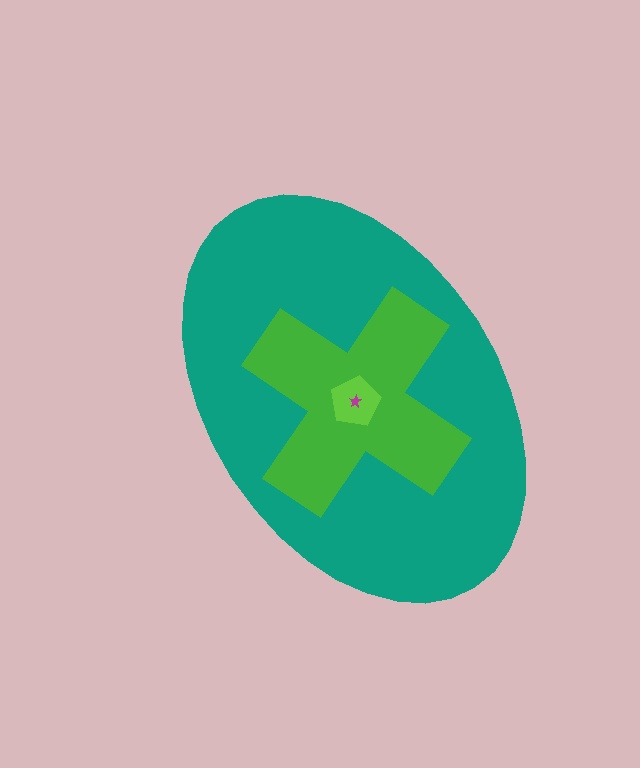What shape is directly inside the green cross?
The lime pentagon.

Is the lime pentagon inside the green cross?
Yes.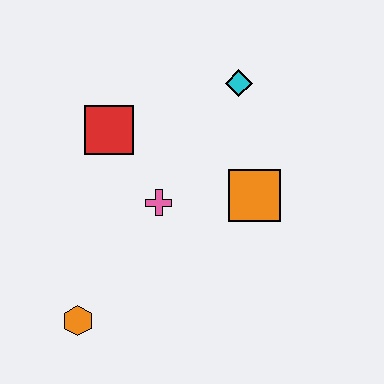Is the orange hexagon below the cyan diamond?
Yes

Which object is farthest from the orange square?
The orange hexagon is farthest from the orange square.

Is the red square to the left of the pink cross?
Yes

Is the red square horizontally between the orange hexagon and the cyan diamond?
Yes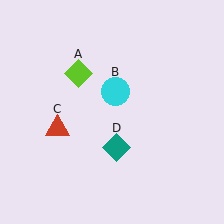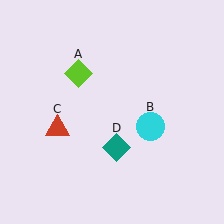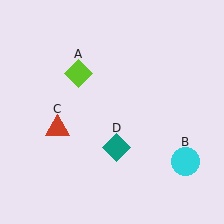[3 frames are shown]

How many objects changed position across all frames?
1 object changed position: cyan circle (object B).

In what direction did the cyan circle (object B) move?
The cyan circle (object B) moved down and to the right.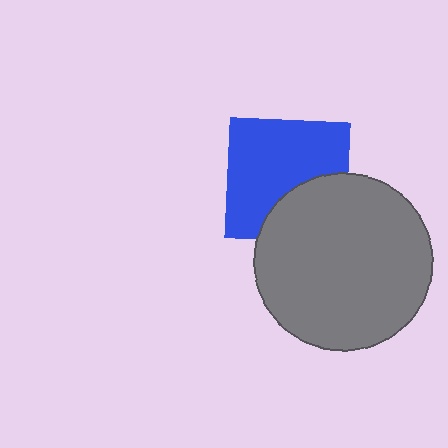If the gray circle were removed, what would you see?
You would see the complete blue square.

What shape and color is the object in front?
The object in front is a gray circle.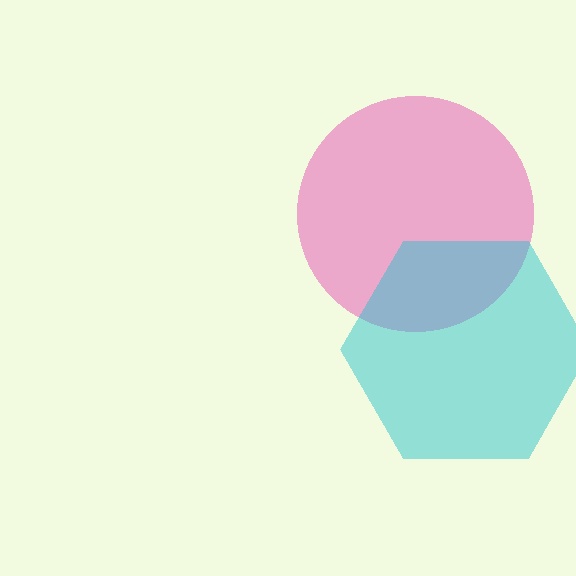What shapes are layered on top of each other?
The layered shapes are: a pink circle, a cyan hexagon.